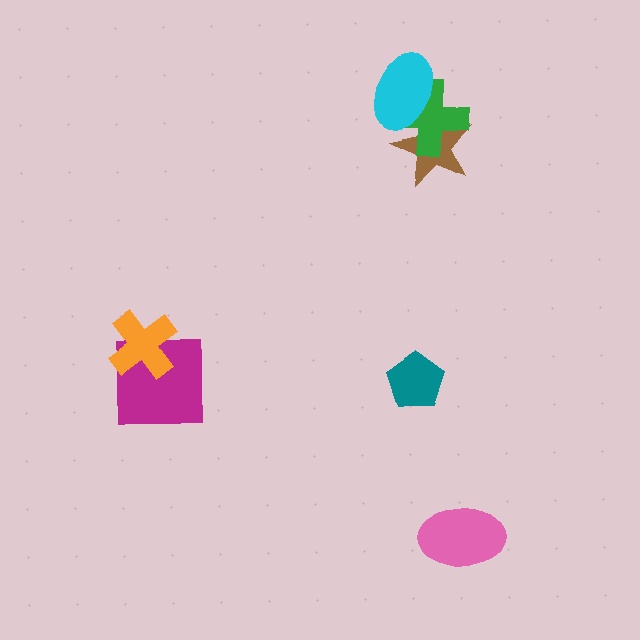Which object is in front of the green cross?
The cyan ellipse is in front of the green cross.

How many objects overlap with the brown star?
2 objects overlap with the brown star.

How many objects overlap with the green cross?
2 objects overlap with the green cross.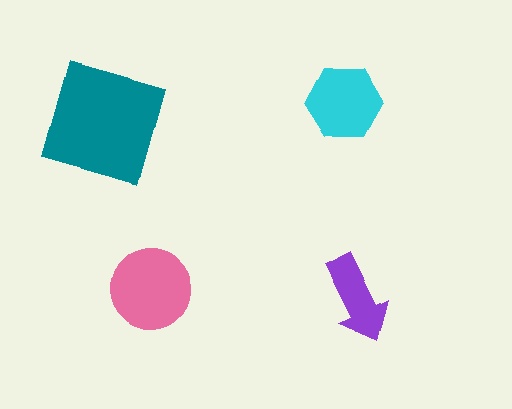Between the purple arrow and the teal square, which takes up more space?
The teal square.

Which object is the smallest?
The purple arrow.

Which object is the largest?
The teal square.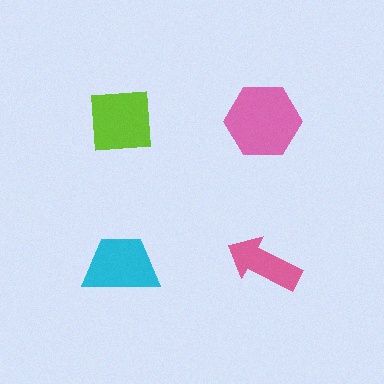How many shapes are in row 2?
2 shapes.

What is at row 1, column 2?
A pink hexagon.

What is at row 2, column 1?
A cyan trapezoid.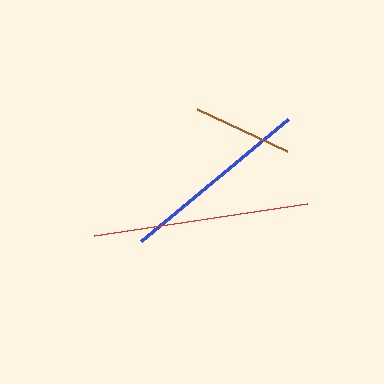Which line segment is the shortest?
The brown line is the shortest at approximately 100 pixels.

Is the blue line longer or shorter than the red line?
The red line is longer than the blue line.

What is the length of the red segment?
The red segment is approximately 216 pixels long.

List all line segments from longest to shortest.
From longest to shortest: red, blue, brown.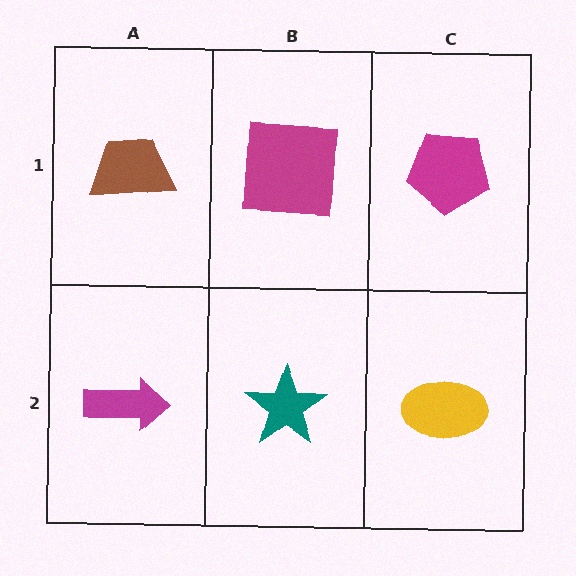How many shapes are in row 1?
3 shapes.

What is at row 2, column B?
A teal star.